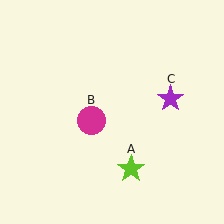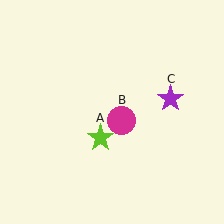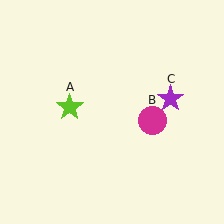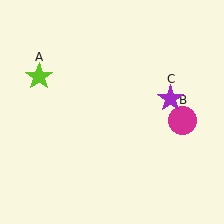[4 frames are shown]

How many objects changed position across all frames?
2 objects changed position: lime star (object A), magenta circle (object B).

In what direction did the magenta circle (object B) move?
The magenta circle (object B) moved right.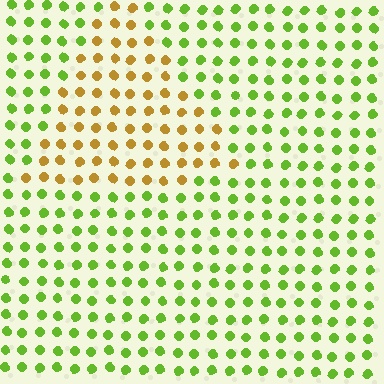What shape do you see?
I see a triangle.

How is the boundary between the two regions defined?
The boundary is defined purely by a slight shift in hue (about 55 degrees). Spacing, size, and orientation are identical on both sides.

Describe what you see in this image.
The image is filled with small lime elements in a uniform arrangement. A triangle-shaped region is visible where the elements are tinted to a slightly different hue, forming a subtle color boundary.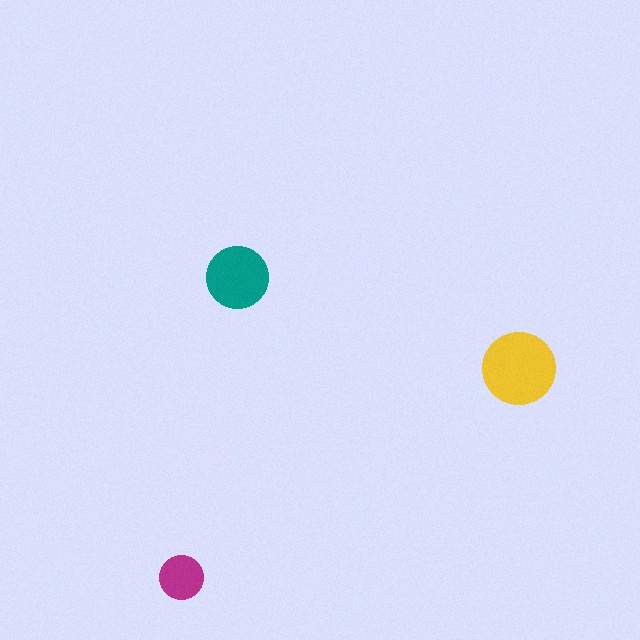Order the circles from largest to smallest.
the yellow one, the teal one, the magenta one.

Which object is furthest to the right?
The yellow circle is rightmost.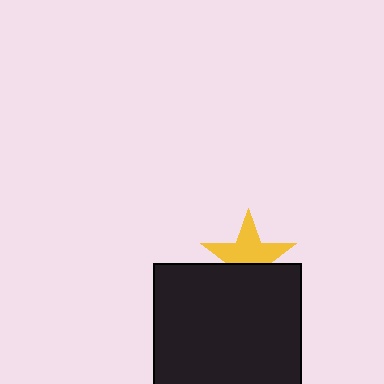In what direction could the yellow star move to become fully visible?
The yellow star could move up. That would shift it out from behind the black square entirely.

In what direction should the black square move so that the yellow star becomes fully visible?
The black square should move down. That is the shortest direction to clear the overlap and leave the yellow star fully visible.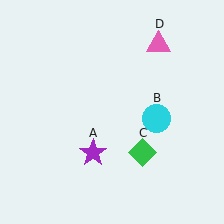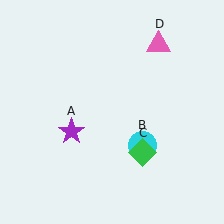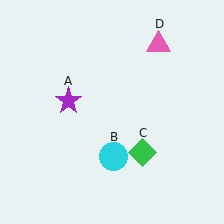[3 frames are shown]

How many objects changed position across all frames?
2 objects changed position: purple star (object A), cyan circle (object B).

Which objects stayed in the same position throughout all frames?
Green diamond (object C) and pink triangle (object D) remained stationary.